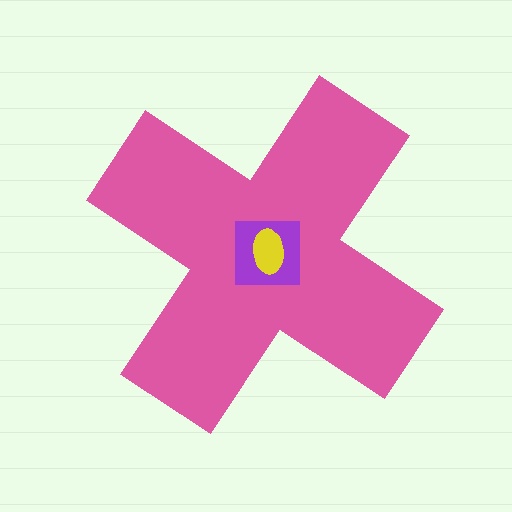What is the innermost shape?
The yellow ellipse.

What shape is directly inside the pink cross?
The purple square.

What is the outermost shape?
The pink cross.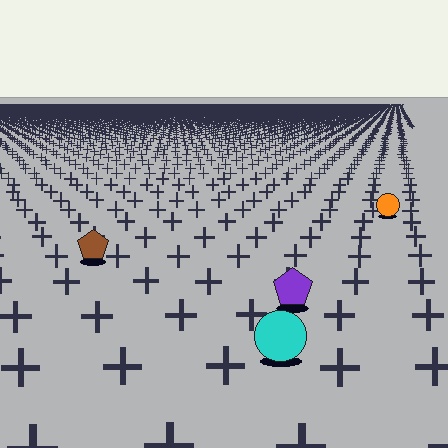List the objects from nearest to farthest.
From nearest to farthest: the cyan circle, the purple pentagon, the brown pentagon, the orange circle.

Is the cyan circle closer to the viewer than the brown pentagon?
Yes. The cyan circle is closer — you can tell from the texture gradient: the ground texture is coarser near it.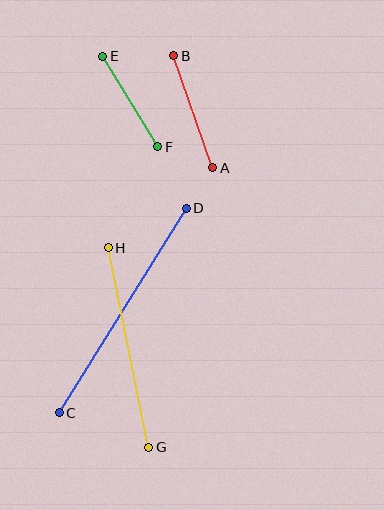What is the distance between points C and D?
The distance is approximately 241 pixels.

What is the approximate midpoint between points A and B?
The midpoint is at approximately (193, 112) pixels.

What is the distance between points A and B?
The distance is approximately 118 pixels.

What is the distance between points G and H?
The distance is approximately 204 pixels.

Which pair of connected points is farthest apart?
Points C and D are farthest apart.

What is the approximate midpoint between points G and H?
The midpoint is at approximately (129, 348) pixels.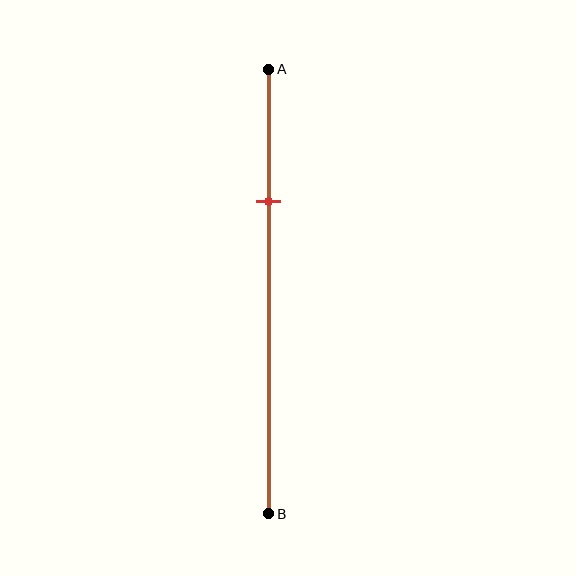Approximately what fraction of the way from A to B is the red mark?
The red mark is approximately 30% of the way from A to B.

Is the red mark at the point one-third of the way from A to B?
No, the mark is at about 30% from A, not at the 33% one-third point.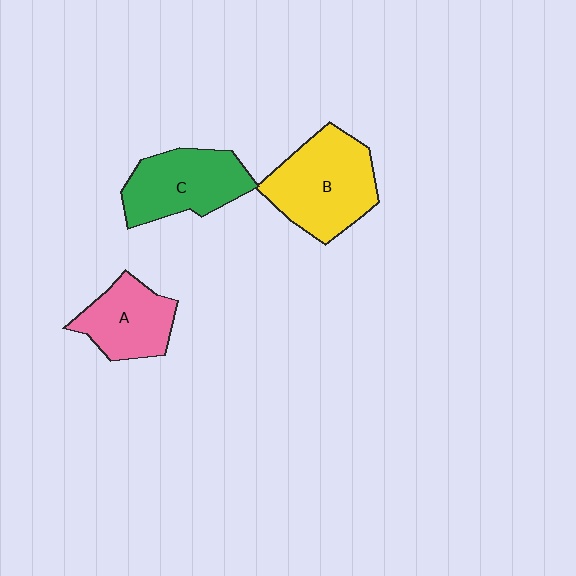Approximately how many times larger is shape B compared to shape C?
Approximately 1.2 times.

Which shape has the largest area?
Shape B (yellow).